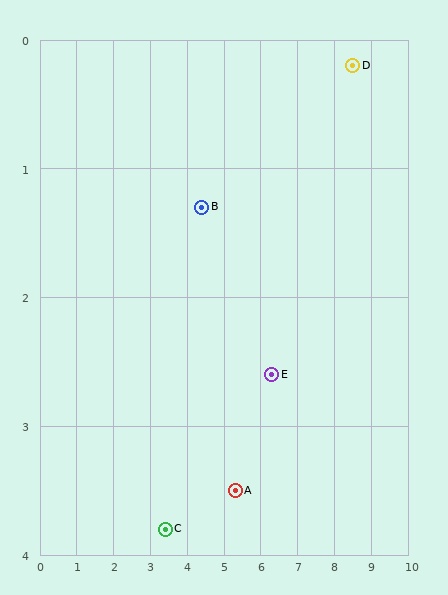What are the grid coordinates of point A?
Point A is at approximately (5.3, 3.5).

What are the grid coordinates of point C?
Point C is at approximately (3.4, 3.8).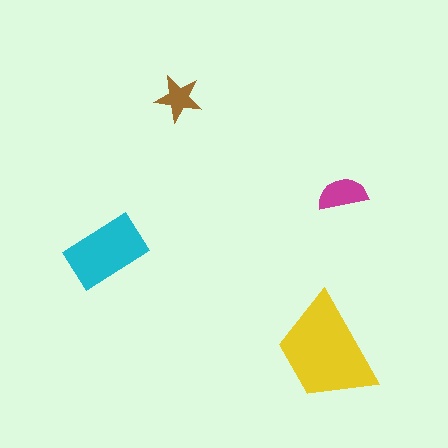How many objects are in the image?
There are 4 objects in the image.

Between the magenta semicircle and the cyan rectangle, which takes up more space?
The cyan rectangle.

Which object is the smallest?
The brown star.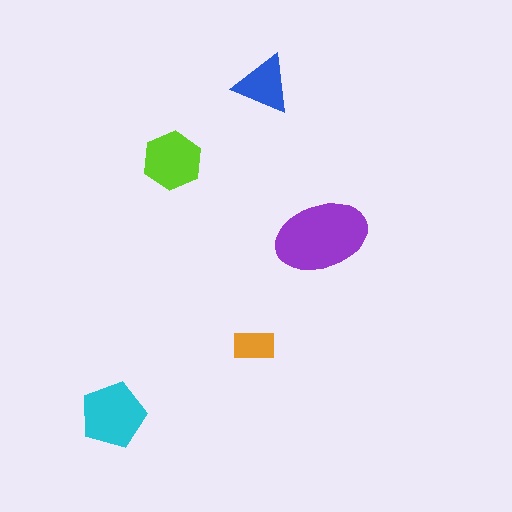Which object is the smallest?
The orange rectangle.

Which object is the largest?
The purple ellipse.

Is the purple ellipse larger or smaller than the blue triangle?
Larger.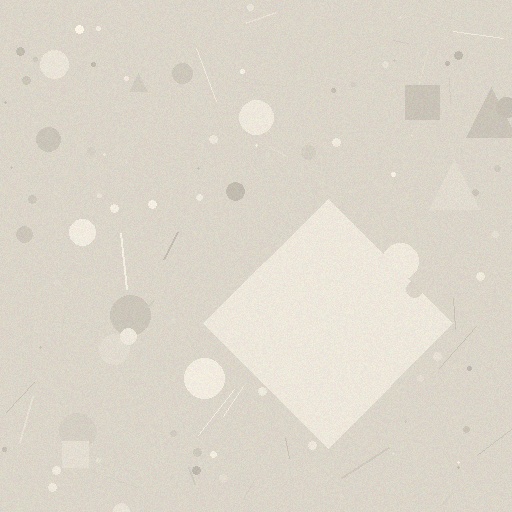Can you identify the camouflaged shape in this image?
The camouflaged shape is a diamond.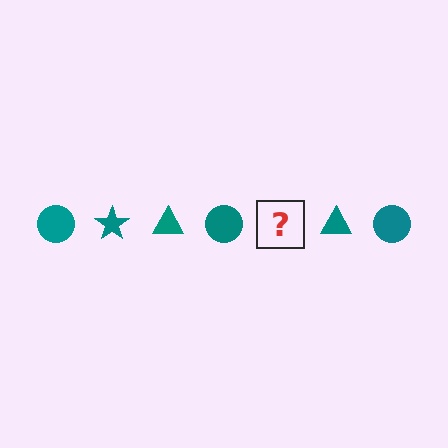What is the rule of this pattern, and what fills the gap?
The rule is that the pattern cycles through circle, star, triangle shapes in teal. The gap should be filled with a teal star.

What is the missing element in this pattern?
The missing element is a teal star.